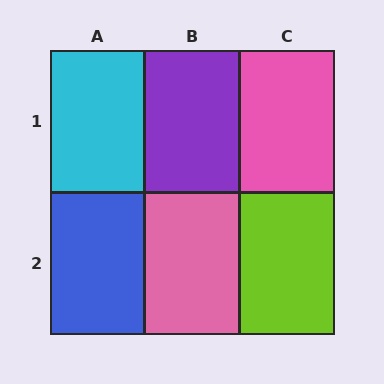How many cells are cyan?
1 cell is cyan.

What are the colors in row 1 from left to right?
Cyan, purple, pink.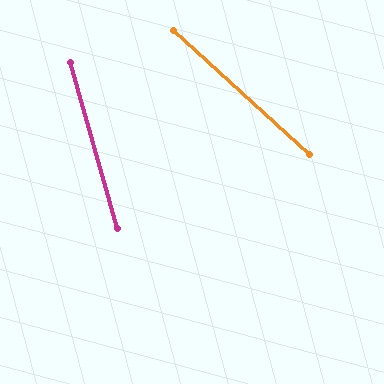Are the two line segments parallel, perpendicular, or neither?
Neither parallel nor perpendicular — they differ by about 32°.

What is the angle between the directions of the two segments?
Approximately 32 degrees.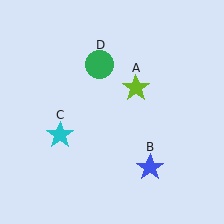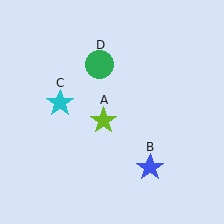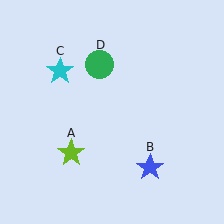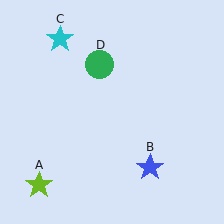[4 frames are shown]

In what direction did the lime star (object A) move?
The lime star (object A) moved down and to the left.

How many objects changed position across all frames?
2 objects changed position: lime star (object A), cyan star (object C).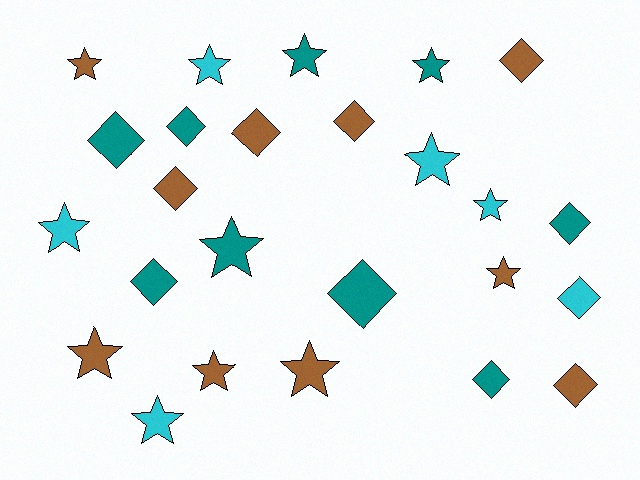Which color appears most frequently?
Brown, with 10 objects.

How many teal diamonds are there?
There are 6 teal diamonds.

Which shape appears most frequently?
Star, with 13 objects.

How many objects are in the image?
There are 25 objects.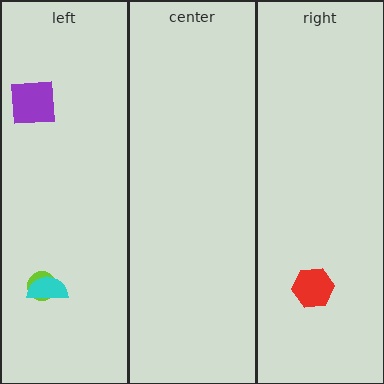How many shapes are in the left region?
3.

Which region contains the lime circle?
The left region.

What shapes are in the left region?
The purple square, the lime circle, the cyan semicircle.